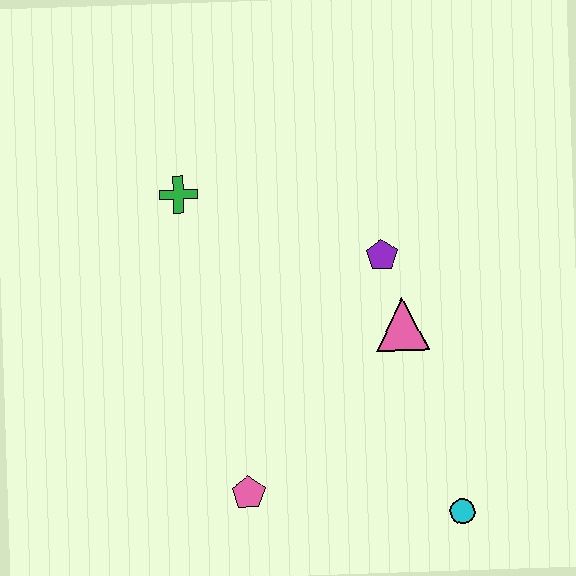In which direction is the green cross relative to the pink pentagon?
The green cross is above the pink pentagon.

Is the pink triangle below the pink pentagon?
No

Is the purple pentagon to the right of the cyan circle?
No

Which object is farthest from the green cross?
The cyan circle is farthest from the green cross.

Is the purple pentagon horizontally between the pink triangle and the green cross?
Yes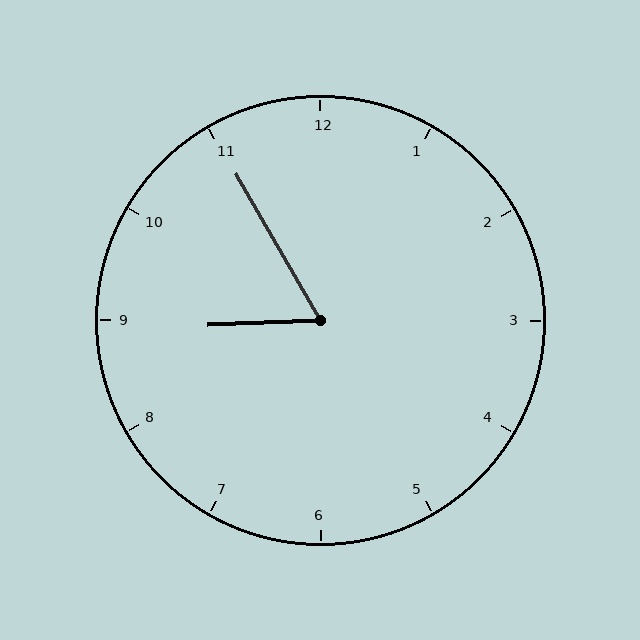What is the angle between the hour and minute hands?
Approximately 62 degrees.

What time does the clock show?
8:55.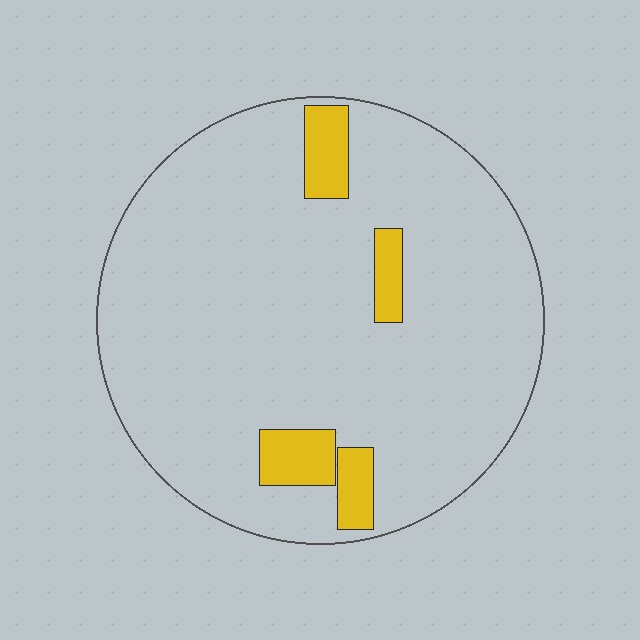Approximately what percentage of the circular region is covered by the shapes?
Approximately 10%.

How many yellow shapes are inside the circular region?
4.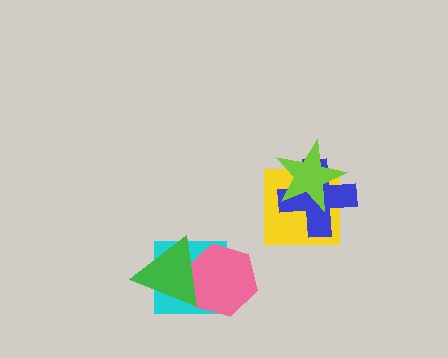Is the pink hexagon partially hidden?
Yes, it is partially covered by another shape.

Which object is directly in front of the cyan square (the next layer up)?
The pink hexagon is directly in front of the cyan square.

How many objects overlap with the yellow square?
2 objects overlap with the yellow square.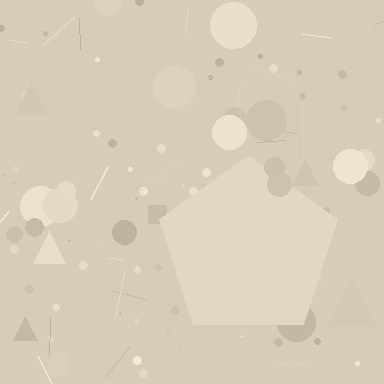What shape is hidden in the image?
A pentagon is hidden in the image.